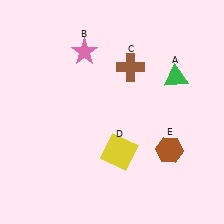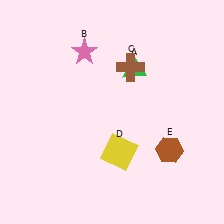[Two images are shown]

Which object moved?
The green triangle (A) moved left.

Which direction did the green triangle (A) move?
The green triangle (A) moved left.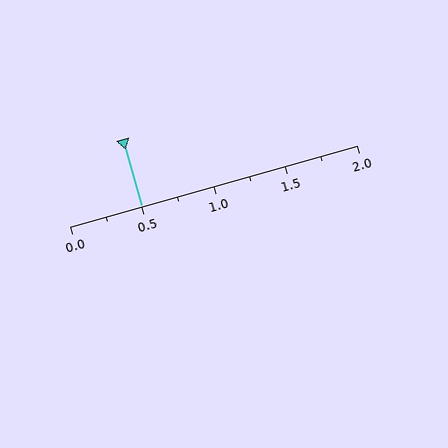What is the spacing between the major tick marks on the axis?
The major ticks are spaced 0.5 apart.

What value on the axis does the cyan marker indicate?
The marker indicates approximately 0.5.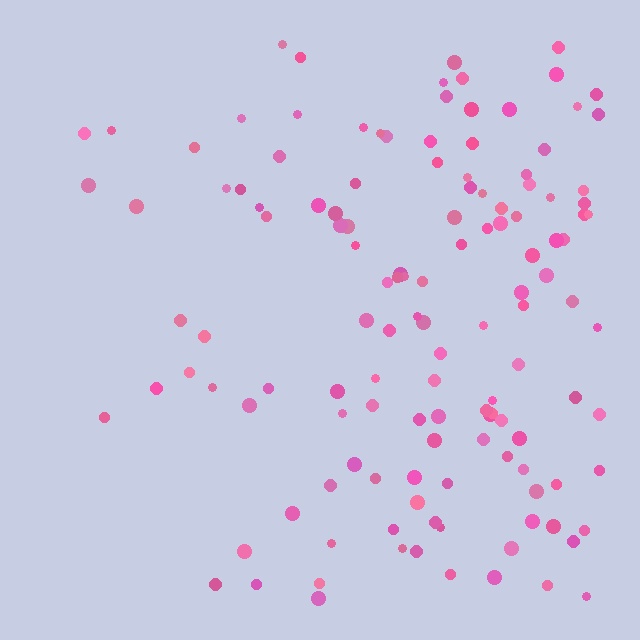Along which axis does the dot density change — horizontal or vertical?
Horizontal.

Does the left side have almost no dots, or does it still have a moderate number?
Still a moderate number, just noticeably fewer than the right.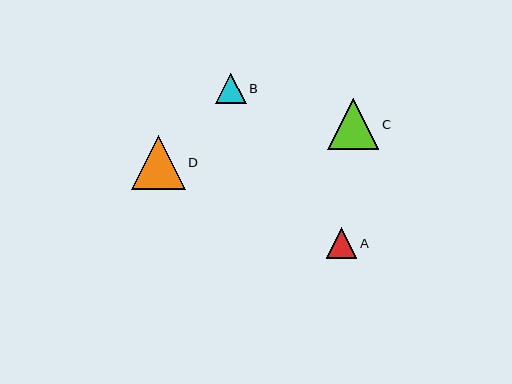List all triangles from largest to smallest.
From largest to smallest: D, C, A, B.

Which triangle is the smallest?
Triangle B is the smallest with a size of approximately 30 pixels.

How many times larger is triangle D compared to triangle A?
Triangle D is approximately 1.7 times the size of triangle A.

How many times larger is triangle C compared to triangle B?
Triangle C is approximately 1.7 times the size of triangle B.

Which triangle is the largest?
Triangle D is the largest with a size of approximately 54 pixels.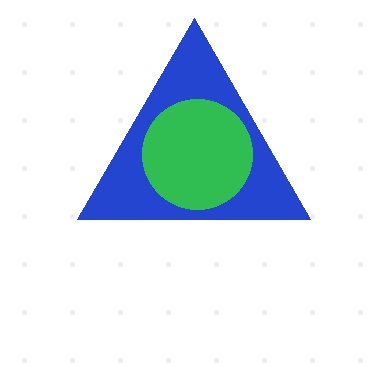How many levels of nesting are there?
2.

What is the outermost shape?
The blue triangle.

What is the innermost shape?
The green circle.